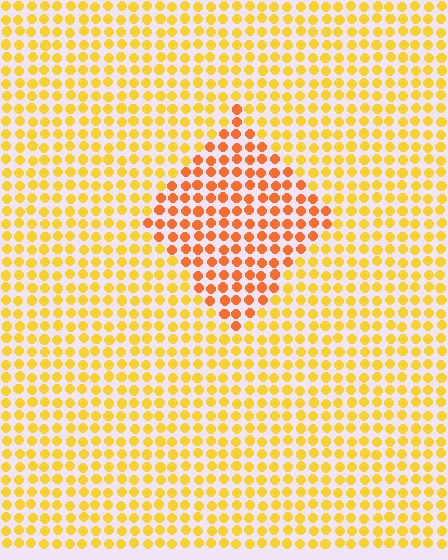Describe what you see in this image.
The image is filled with small yellow elements in a uniform arrangement. A diamond-shaped region is visible where the elements are tinted to a slightly different hue, forming a subtle color boundary.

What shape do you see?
I see a diamond.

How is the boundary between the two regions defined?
The boundary is defined purely by a slight shift in hue (about 30 degrees). Spacing, size, and orientation are identical on both sides.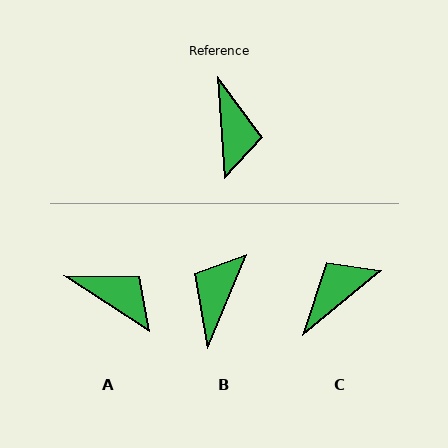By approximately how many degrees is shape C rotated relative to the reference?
Approximately 126 degrees counter-clockwise.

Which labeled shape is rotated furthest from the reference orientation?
B, about 154 degrees away.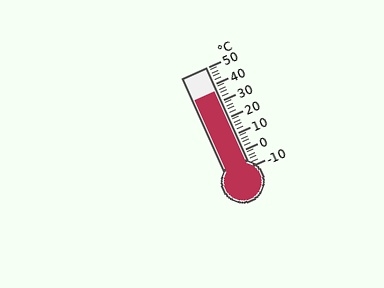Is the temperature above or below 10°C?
The temperature is above 10°C.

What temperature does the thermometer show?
The thermometer shows approximately 36°C.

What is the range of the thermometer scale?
The thermometer scale ranges from -10°C to 50°C.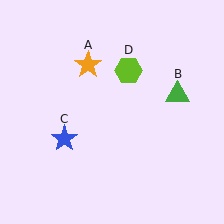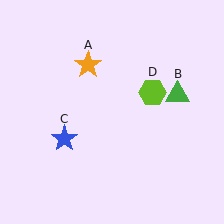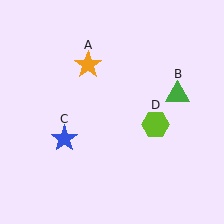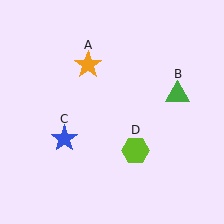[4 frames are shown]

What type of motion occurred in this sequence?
The lime hexagon (object D) rotated clockwise around the center of the scene.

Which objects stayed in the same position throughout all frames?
Orange star (object A) and green triangle (object B) and blue star (object C) remained stationary.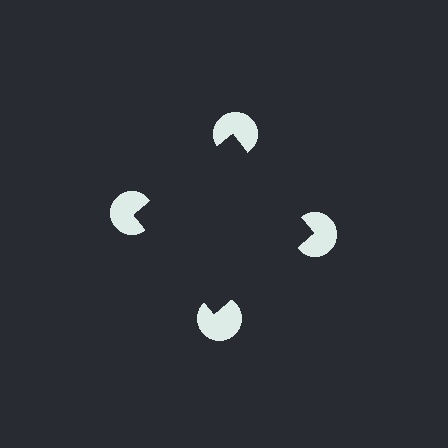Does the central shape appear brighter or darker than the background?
It typically appears slightly darker than the background, even though no actual brightness change is drawn.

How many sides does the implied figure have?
4 sides.